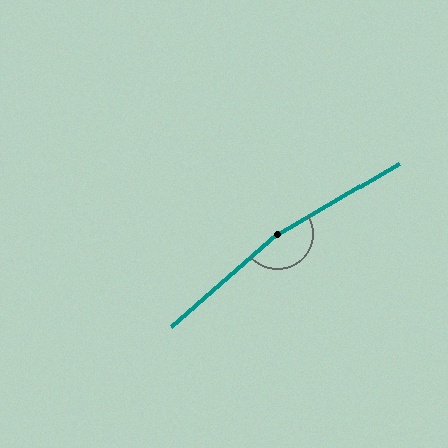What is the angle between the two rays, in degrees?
Approximately 169 degrees.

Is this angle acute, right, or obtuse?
It is obtuse.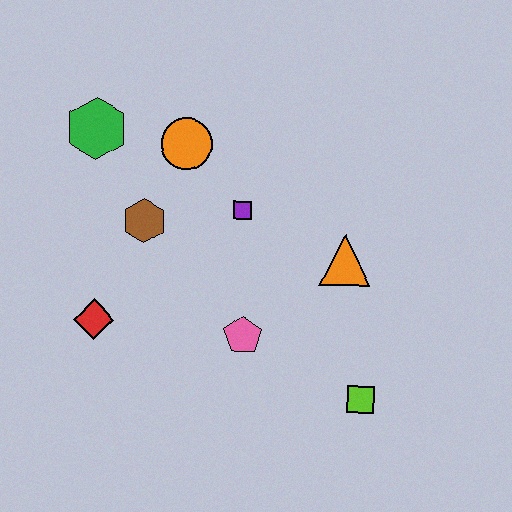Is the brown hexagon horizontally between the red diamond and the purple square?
Yes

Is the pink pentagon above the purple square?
No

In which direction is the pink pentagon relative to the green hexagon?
The pink pentagon is below the green hexagon.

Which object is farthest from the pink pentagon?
The green hexagon is farthest from the pink pentagon.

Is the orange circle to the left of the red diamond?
No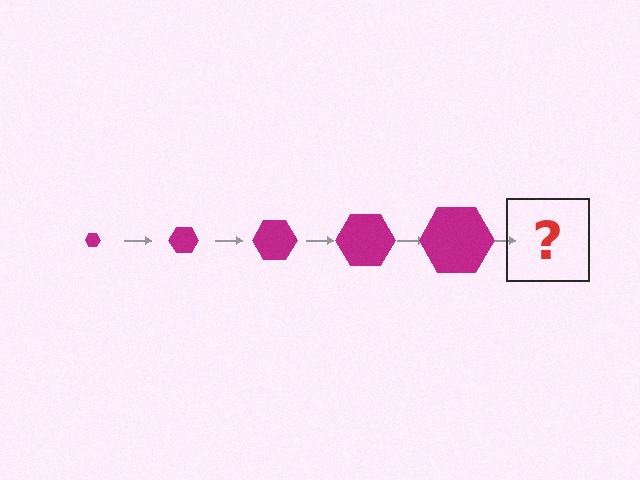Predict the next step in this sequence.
The next step is a magenta hexagon, larger than the previous one.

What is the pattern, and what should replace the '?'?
The pattern is that the hexagon gets progressively larger each step. The '?' should be a magenta hexagon, larger than the previous one.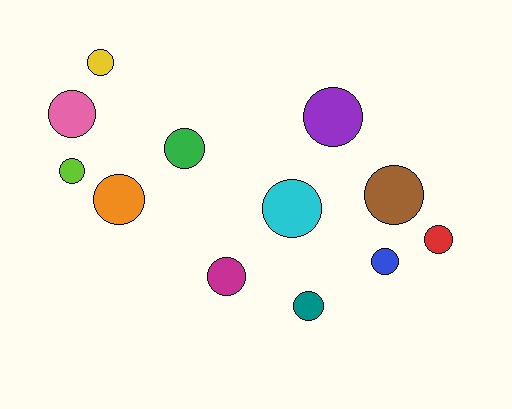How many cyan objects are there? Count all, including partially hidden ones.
There is 1 cyan object.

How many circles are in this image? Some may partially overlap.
There are 12 circles.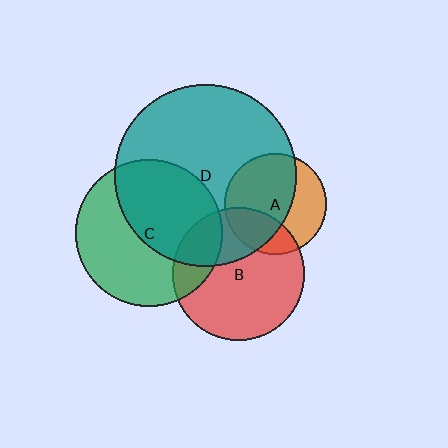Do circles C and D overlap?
Yes.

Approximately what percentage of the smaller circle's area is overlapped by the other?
Approximately 50%.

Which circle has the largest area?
Circle D (teal).